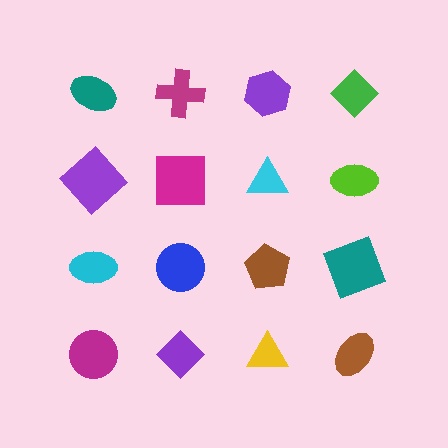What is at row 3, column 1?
A cyan ellipse.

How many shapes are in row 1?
4 shapes.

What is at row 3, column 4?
A teal square.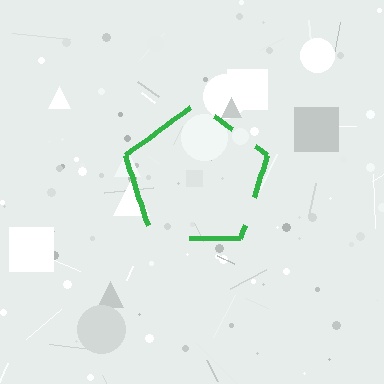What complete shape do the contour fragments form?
The contour fragments form a pentagon.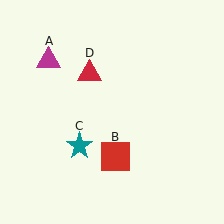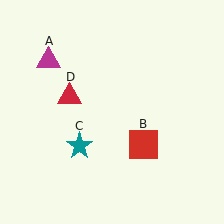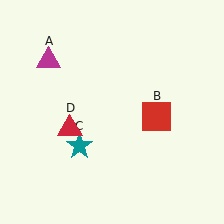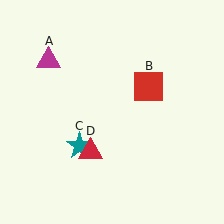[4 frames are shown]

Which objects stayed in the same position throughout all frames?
Magenta triangle (object A) and teal star (object C) remained stationary.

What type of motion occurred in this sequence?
The red square (object B), red triangle (object D) rotated counterclockwise around the center of the scene.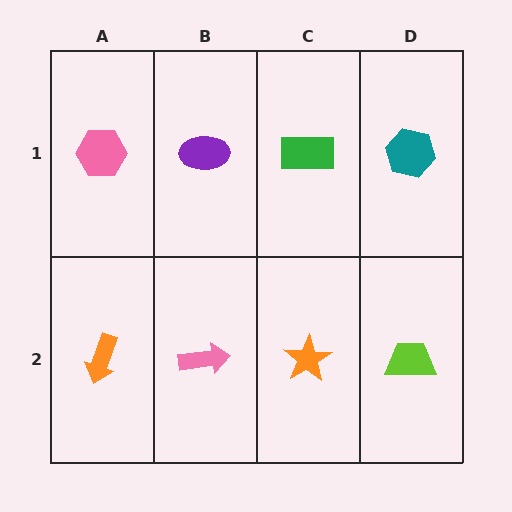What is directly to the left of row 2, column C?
A pink arrow.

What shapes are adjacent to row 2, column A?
A pink hexagon (row 1, column A), a pink arrow (row 2, column B).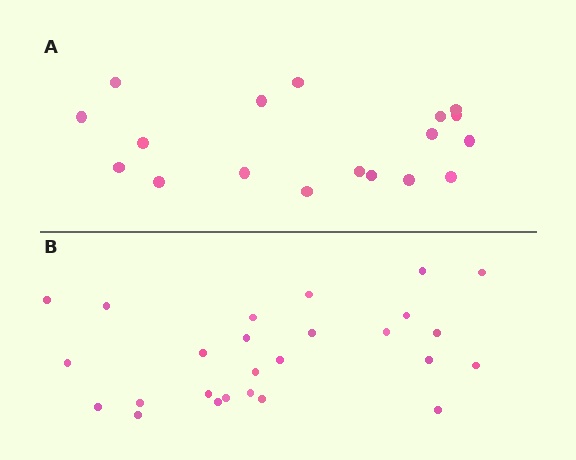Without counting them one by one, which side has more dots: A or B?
Region B (the bottom region) has more dots.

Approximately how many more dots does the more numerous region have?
Region B has roughly 8 or so more dots than region A.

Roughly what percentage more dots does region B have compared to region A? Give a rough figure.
About 45% more.